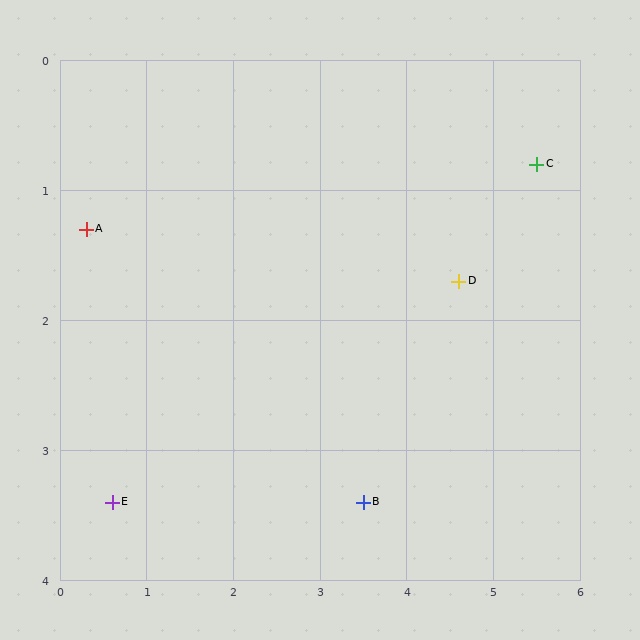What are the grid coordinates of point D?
Point D is at approximately (4.6, 1.7).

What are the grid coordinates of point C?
Point C is at approximately (5.5, 0.8).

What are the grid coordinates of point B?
Point B is at approximately (3.5, 3.4).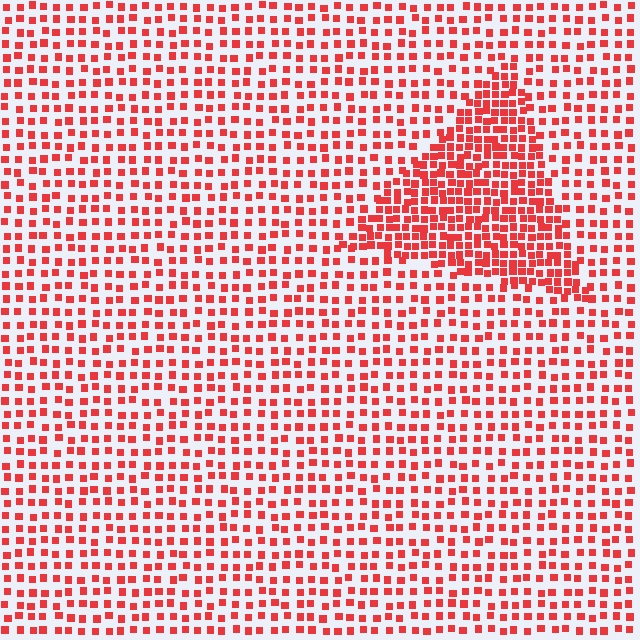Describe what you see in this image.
The image contains small red elements arranged at two different densities. A triangle-shaped region is visible where the elements are more densely packed than the surrounding area.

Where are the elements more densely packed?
The elements are more densely packed inside the triangle boundary.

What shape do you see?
I see a triangle.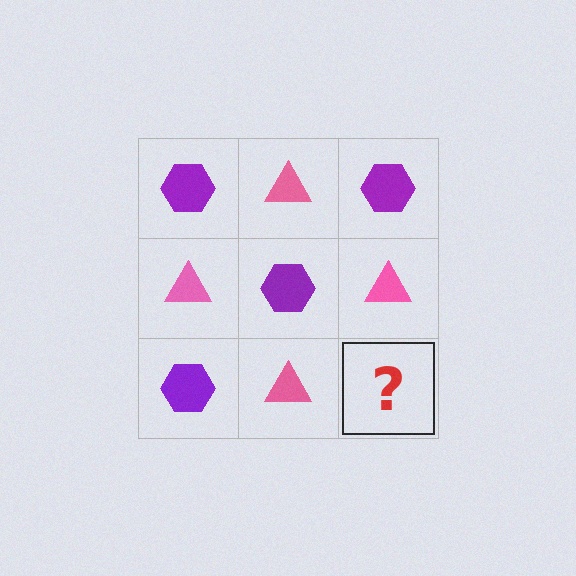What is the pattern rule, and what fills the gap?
The rule is that it alternates purple hexagon and pink triangle in a checkerboard pattern. The gap should be filled with a purple hexagon.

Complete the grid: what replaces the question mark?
The question mark should be replaced with a purple hexagon.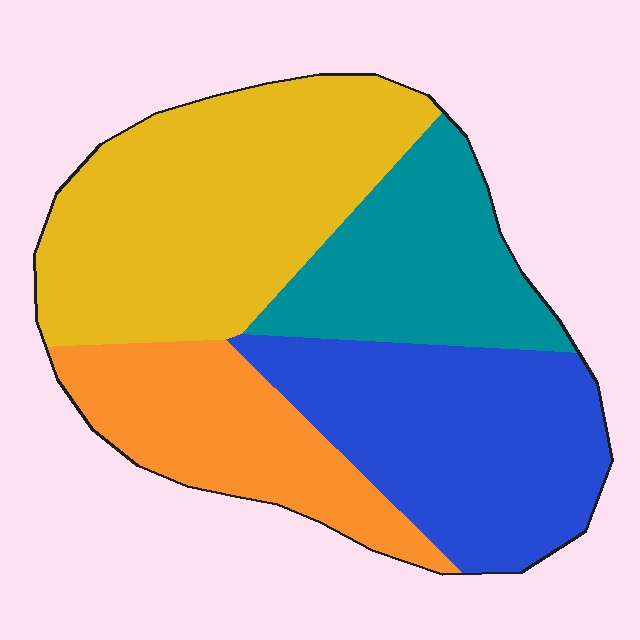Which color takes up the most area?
Yellow, at roughly 35%.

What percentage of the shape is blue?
Blue covers 28% of the shape.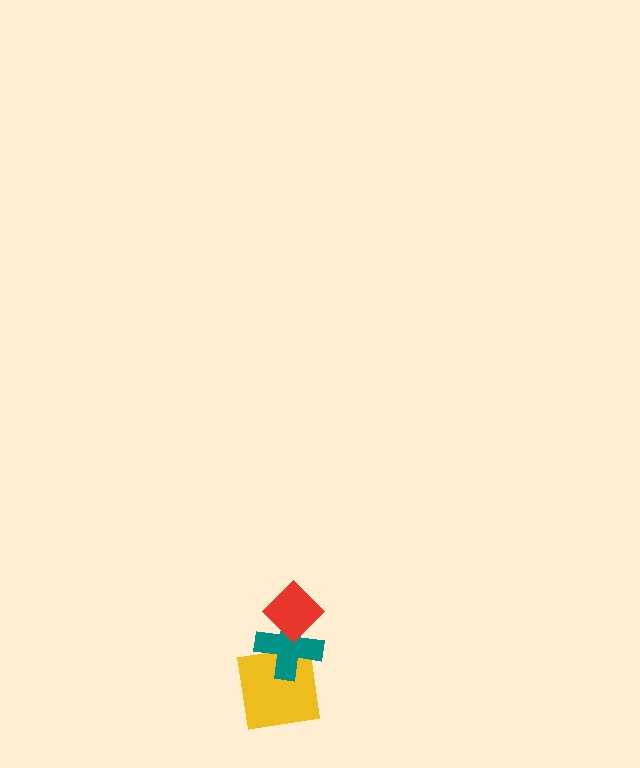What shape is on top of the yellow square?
The teal cross is on top of the yellow square.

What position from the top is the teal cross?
The teal cross is 2nd from the top.